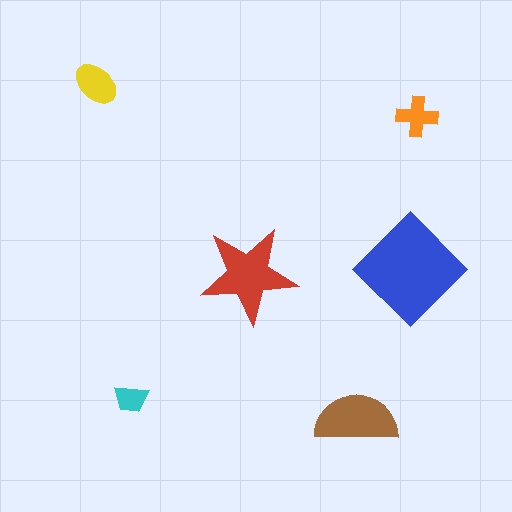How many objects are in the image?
There are 6 objects in the image.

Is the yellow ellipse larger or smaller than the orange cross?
Larger.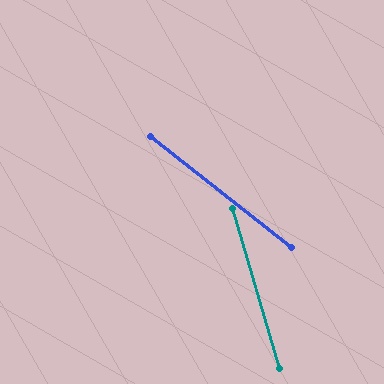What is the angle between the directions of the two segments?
Approximately 35 degrees.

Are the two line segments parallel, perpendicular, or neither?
Neither parallel nor perpendicular — they differ by about 35°.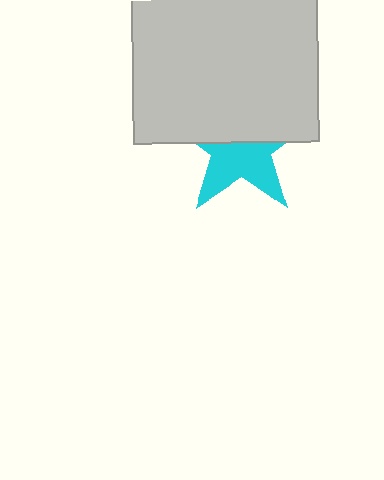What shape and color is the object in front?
The object in front is a light gray square.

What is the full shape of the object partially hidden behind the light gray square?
The partially hidden object is a cyan star.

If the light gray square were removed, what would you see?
You would see the complete cyan star.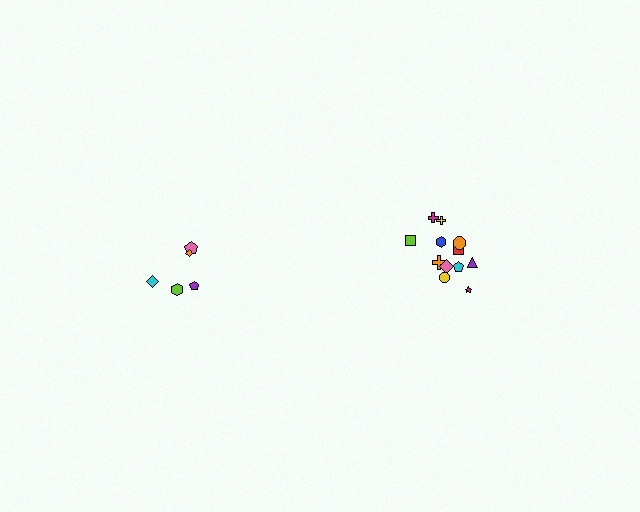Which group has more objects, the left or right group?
The right group.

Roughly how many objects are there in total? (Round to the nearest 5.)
Roughly 15 objects in total.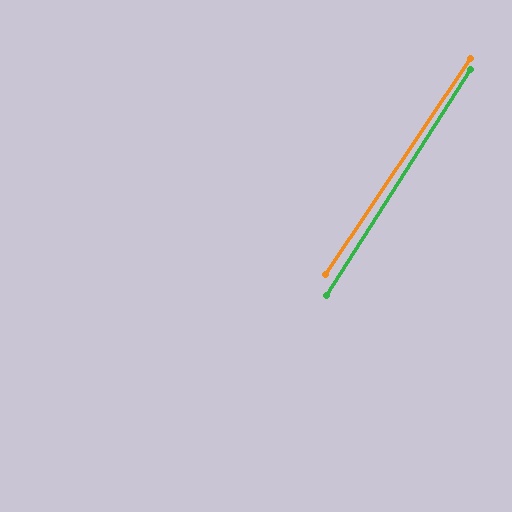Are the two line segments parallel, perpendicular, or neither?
Parallel — their directions differ by only 1.4°.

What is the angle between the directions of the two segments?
Approximately 1 degree.